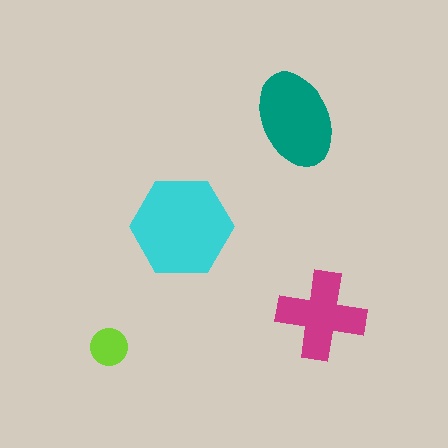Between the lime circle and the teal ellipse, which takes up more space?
The teal ellipse.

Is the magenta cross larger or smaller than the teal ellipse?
Smaller.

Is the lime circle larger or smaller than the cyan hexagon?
Smaller.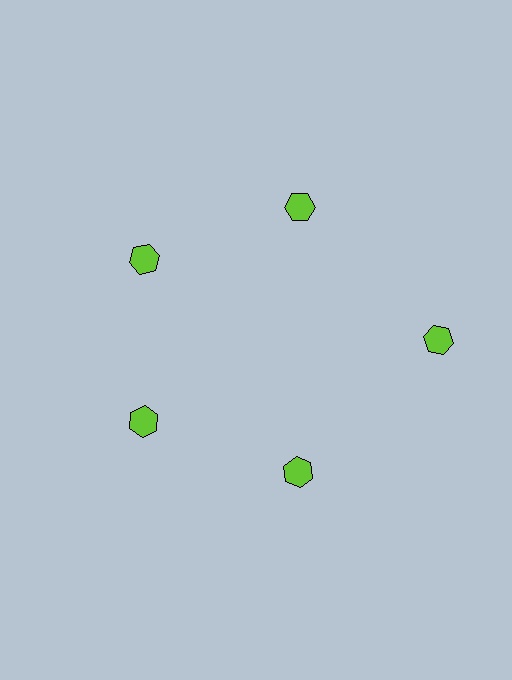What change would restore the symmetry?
The symmetry would be restored by moving it inward, back onto the ring so that all 5 hexagons sit at equal angles and equal distance from the center.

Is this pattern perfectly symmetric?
No. The 5 lime hexagons are arranged in a ring, but one element near the 3 o'clock position is pushed outward from the center, breaking the 5-fold rotational symmetry.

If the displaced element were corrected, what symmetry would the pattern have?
It would have 5-fold rotational symmetry — the pattern would map onto itself every 72 degrees.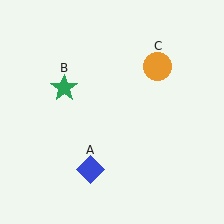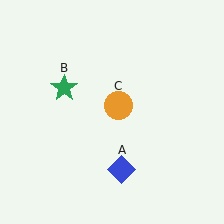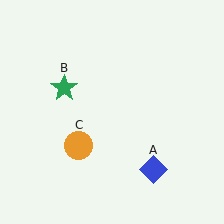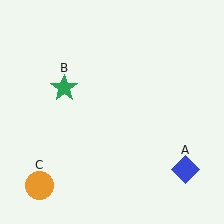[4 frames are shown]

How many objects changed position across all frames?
2 objects changed position: blue diamond (object A), orange circle (object C).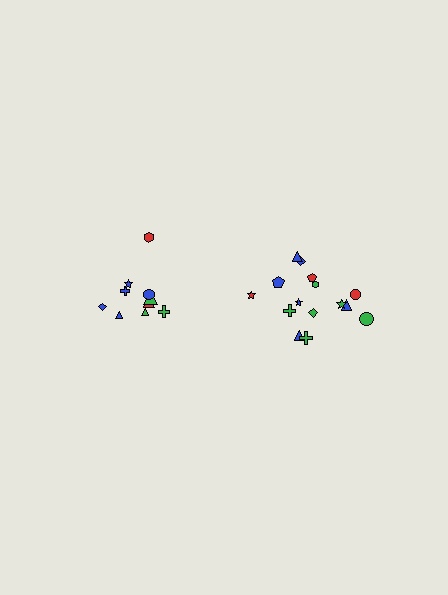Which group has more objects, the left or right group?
The right group.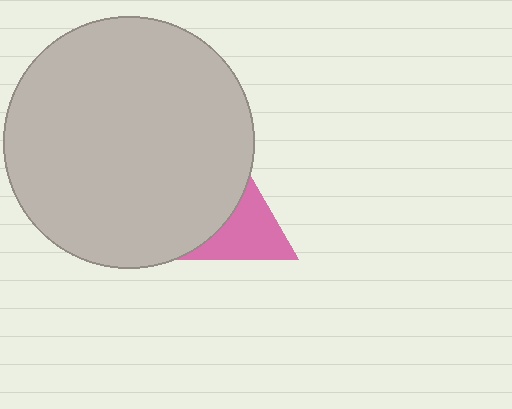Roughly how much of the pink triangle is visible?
About half of it is visible (roughly 56%).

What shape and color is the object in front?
The object in front is a light gray circle.